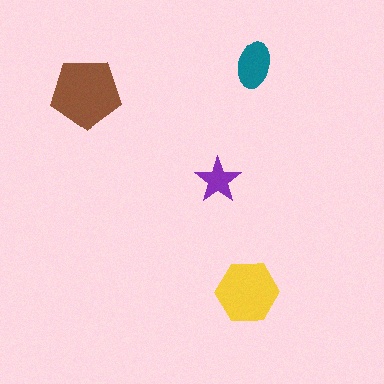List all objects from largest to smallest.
The brown pentagon, the yellow hexagon, the teal ellipse, the purple star.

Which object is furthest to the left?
The brown pentagon is leftmost.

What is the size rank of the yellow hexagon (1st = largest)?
2nd.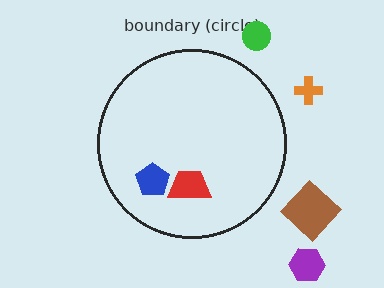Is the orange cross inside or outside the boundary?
Outside.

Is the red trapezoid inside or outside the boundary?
Inside.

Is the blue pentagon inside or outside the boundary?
Inside.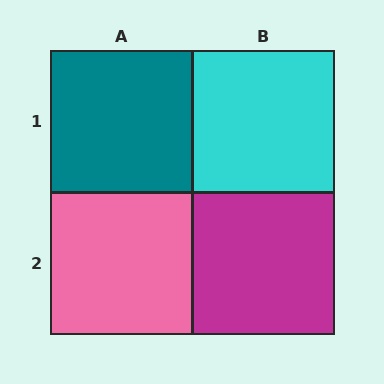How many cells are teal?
1 cell is teal.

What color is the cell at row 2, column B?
Magenta.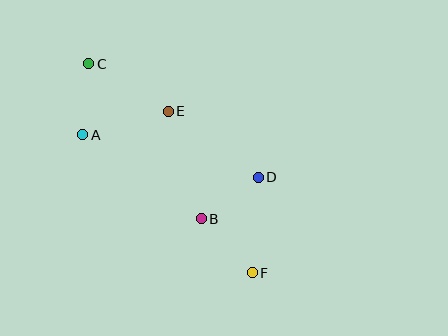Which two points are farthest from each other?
Points C and F are farthest from each other.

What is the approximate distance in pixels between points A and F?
The distance between A and F is approximately 219 pixels.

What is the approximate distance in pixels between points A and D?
The distance between A and D is approximately 181 pixels.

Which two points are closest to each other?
Points B and D are closest to each other.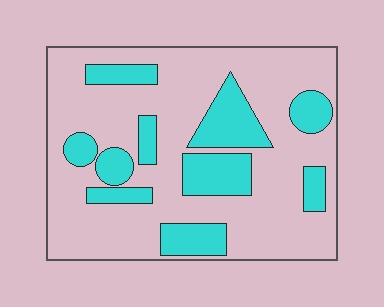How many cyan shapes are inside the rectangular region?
10.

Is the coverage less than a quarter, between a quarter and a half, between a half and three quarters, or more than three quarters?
Between a quarter and a half.